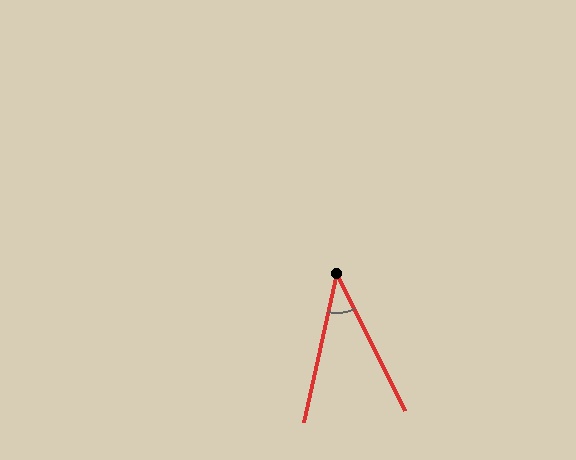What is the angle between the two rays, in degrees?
Approximately 39 degrees.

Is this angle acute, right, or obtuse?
It is acute.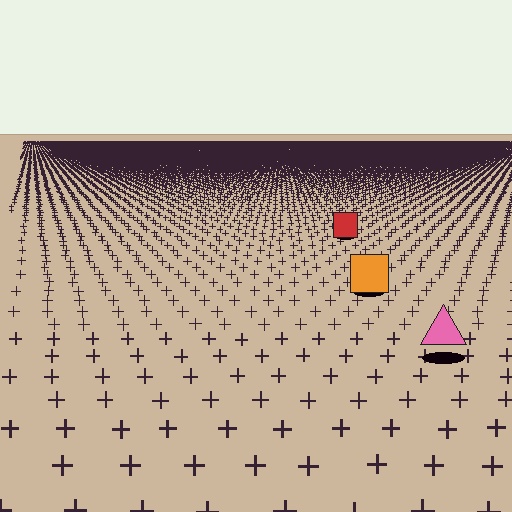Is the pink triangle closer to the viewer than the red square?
Yes. The pink triangle is closer — you can tell from the texture gradient: the ground texture is coarser near it.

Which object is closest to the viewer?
The pink triangle is closest. The texture marks near it are larger and more spread out.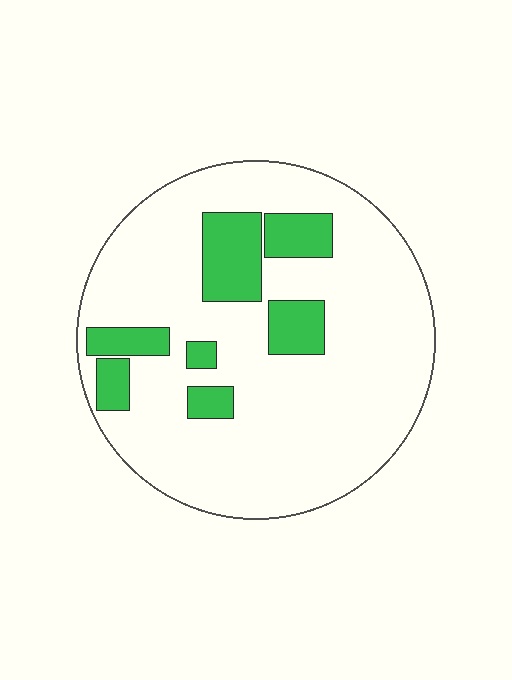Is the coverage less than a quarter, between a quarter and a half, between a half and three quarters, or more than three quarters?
Less than a quarter.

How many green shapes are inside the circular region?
7.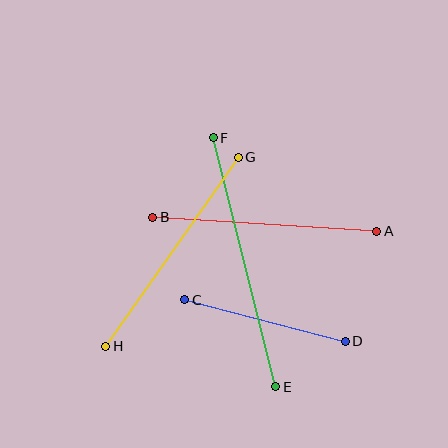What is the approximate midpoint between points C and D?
The midpoint is at approximately (265, 320) pixels.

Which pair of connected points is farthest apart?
Points E and F are farthest apart.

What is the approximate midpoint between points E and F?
The midpoint is at approximately (244, 262) pixels.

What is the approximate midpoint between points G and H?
The midpoint is at approximately (172, 252) pixels.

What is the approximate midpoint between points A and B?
The midpoint is at approximately (265, 224) pixels.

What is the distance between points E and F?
The distance is approximately 257 pixels.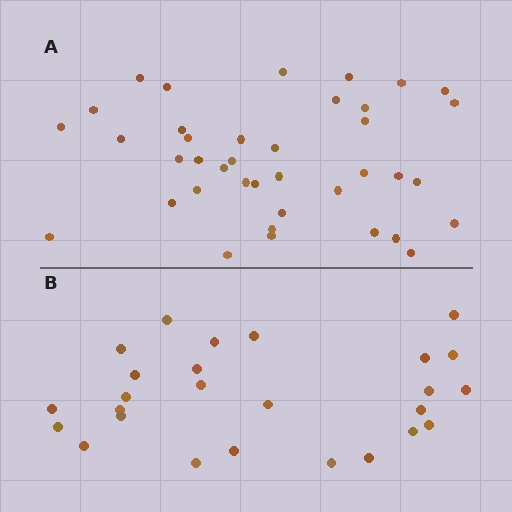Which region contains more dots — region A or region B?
Region A (the top region) has more dots.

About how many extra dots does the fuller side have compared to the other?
Region A has approximately 15 more dots than region B.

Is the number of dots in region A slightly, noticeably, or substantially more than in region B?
Region A has substantially more. The ratio is roughly 1.5 to 1.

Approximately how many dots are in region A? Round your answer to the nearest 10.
About 40 dots. (The exact count is 39, which rounds to 40.)